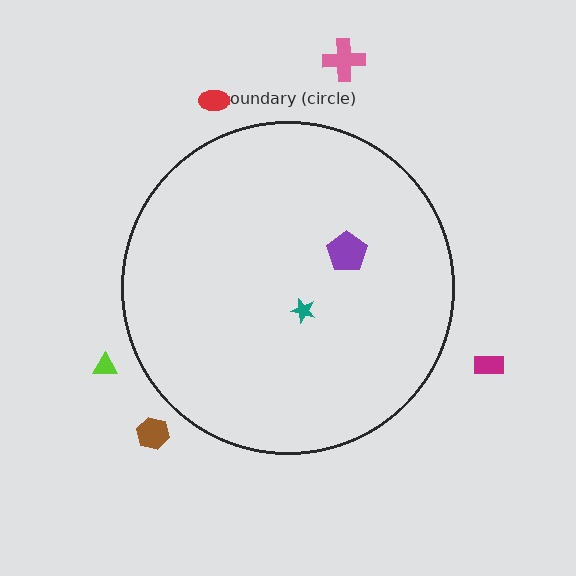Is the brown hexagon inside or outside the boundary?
Outside.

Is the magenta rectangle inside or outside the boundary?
Outside.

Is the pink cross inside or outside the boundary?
Outside.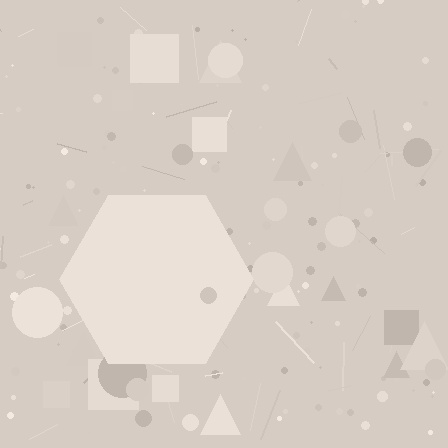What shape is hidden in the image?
A hexagon is hidden in the image.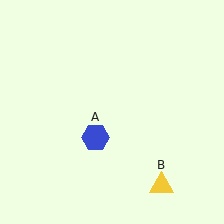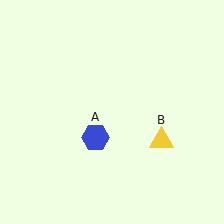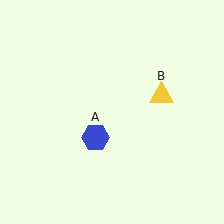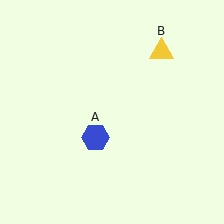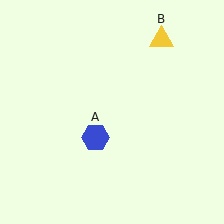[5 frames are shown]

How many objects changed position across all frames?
1 object changed position: yellow triangle (object B).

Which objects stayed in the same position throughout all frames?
Blue hexagon (object A) remained stationary.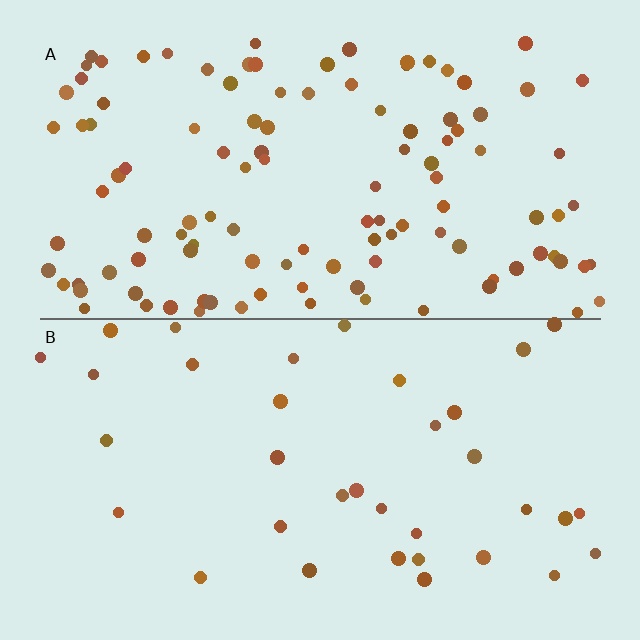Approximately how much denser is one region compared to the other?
Approximately 3.2× — region A over region B.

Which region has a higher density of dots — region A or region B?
A (the top).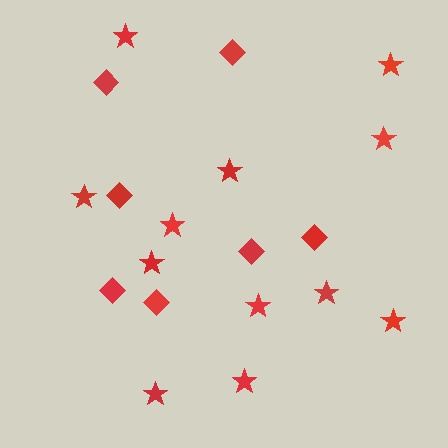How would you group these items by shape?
There are 2 groups: one group of diamonds (7) and one group of stars (12).